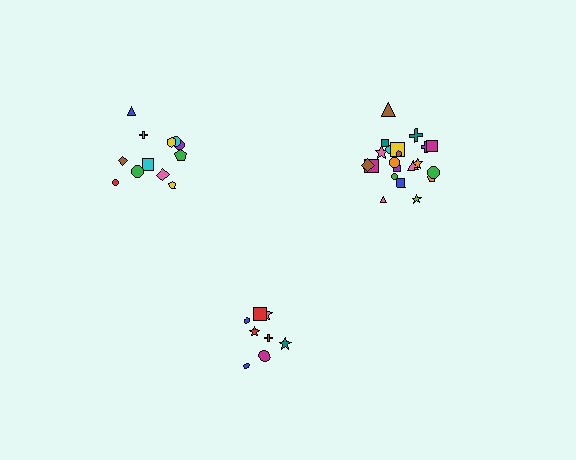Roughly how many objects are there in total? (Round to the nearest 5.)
Roughly 40 objects in total.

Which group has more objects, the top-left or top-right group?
The top-right group.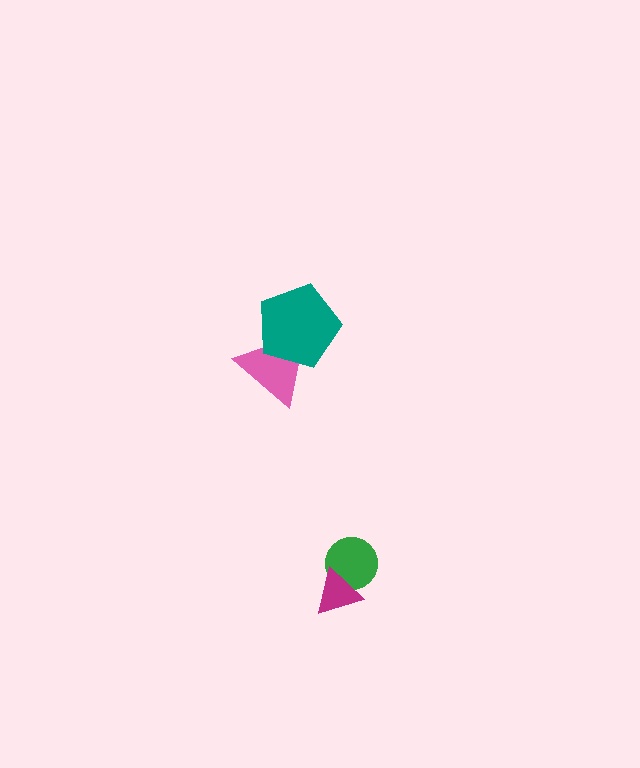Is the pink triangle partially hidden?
Yes, it is partially covered by another shape.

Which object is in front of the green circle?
The magenta triangle is in front of the green circle.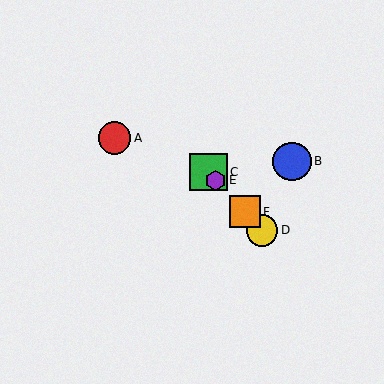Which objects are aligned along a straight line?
Objects C, D, E, F are aligned along a straight line.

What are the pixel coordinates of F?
Object F is at (245, 212).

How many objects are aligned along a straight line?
4 objects (C, D, E, F) are aligned along a straight line.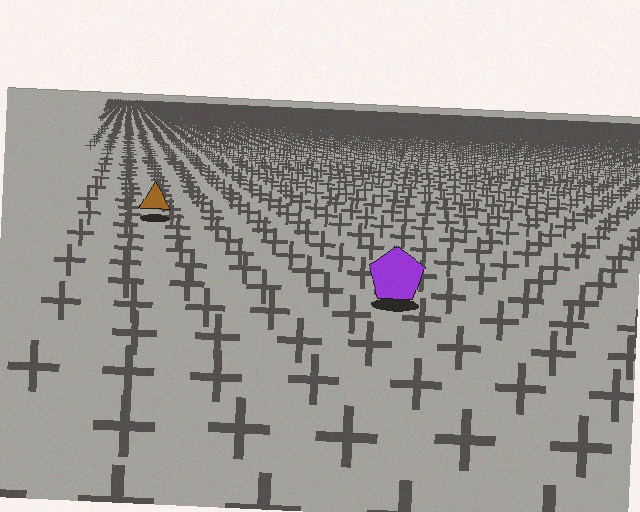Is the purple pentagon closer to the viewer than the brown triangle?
Yes. The purple pentagon is closer — you can tell from the texture gradient: the ground texture is coarser near it.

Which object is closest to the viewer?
The purple pentagon is closest. The texture marks near it are larger and more spread out.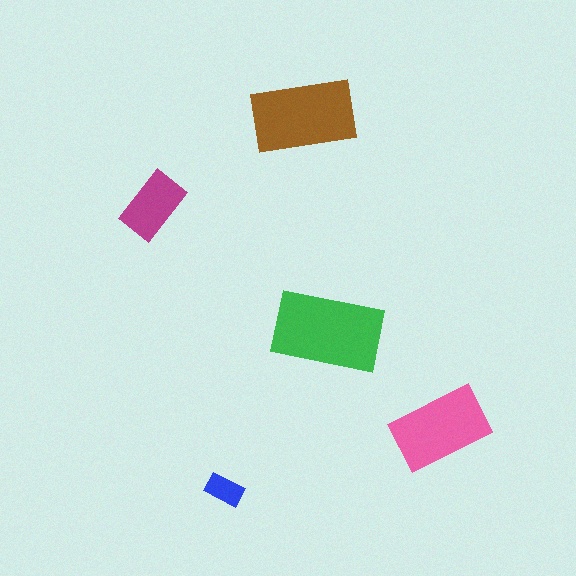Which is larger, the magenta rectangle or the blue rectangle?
The magenta one.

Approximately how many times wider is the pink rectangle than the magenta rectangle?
About 1.5 times wider.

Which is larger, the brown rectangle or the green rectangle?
The green one.